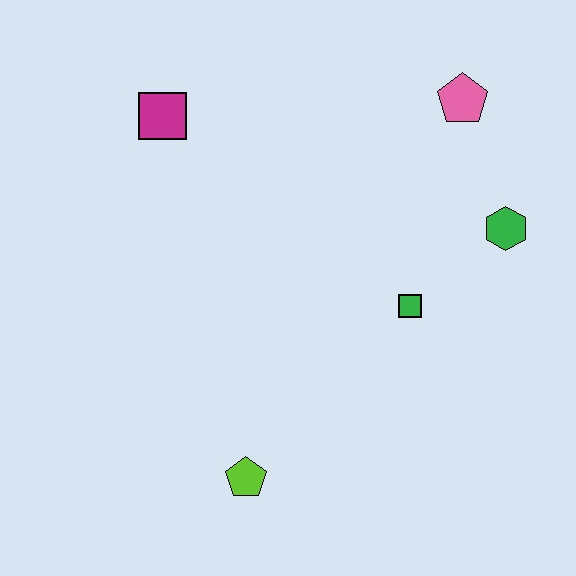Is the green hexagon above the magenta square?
No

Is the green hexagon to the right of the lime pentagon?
Yes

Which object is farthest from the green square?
The magenta square is farthest from the green square.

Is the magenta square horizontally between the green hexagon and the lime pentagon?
No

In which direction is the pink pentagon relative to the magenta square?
The pink pentagon is to the right of the magenta square.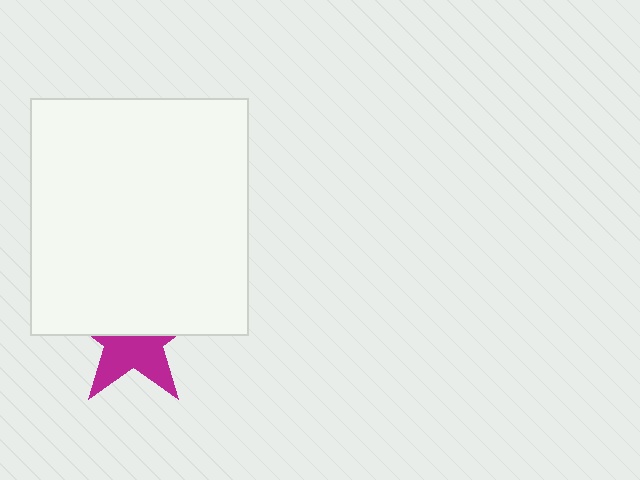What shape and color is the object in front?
The object in front is a white rectangle.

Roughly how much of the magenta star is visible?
About half of it is visible (roughly 48%).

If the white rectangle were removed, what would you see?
You would see the complete magenta star.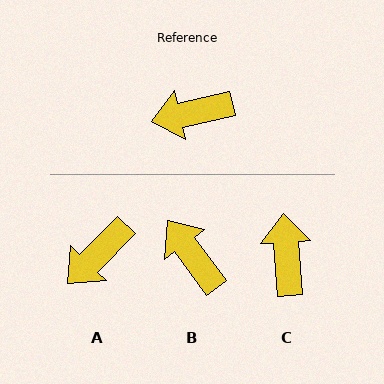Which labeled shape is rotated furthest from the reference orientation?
C, about 98 degrees away.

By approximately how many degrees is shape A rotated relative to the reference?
Approximately 32 degrees counter-clockwise.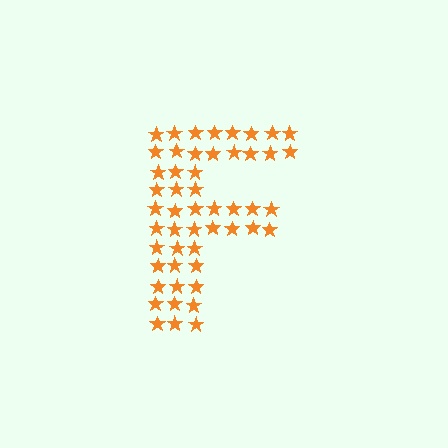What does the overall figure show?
The overall figure shows the letter F.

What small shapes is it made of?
It is made of small stars.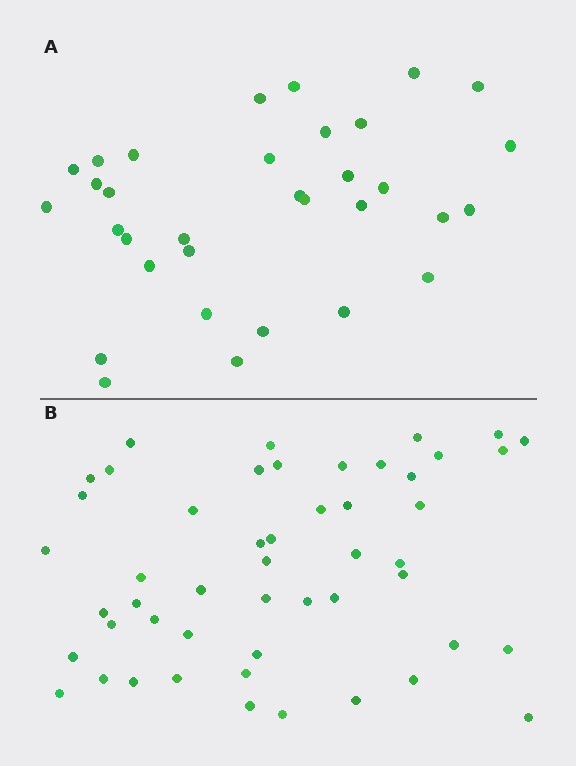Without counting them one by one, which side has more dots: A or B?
Region B (the bottom region) has more dots.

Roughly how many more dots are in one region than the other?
Region B has approximately 15 more dots than region A.